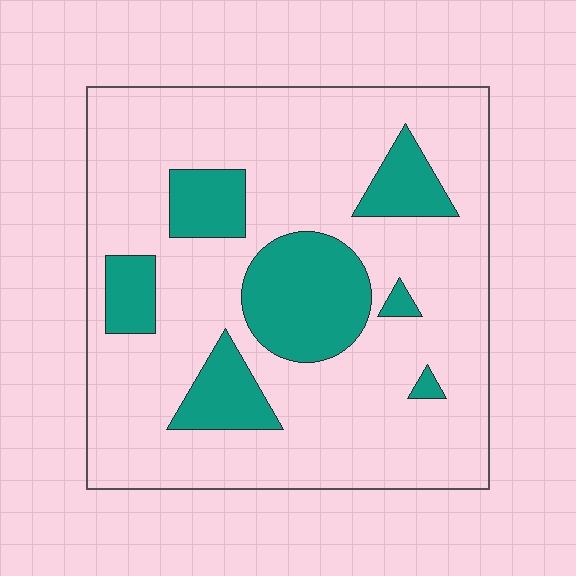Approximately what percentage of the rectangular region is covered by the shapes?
Approximately 20%.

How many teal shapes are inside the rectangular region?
7.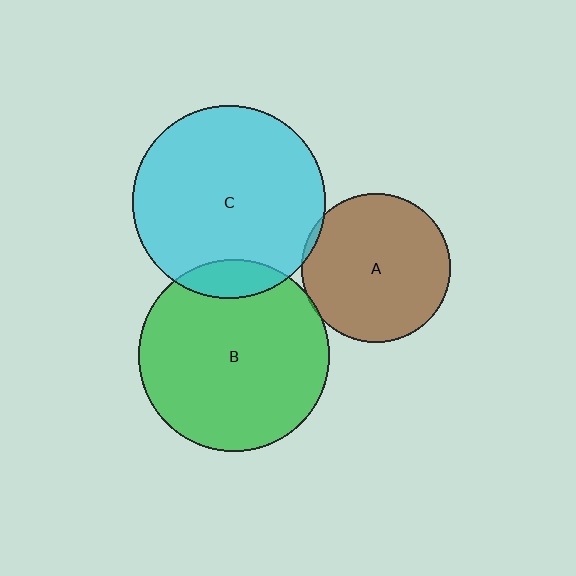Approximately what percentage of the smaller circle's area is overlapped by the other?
Approximately 5%.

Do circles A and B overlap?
Yes.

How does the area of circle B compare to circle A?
Approximately 1.7 times.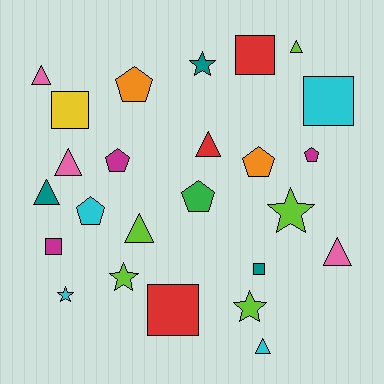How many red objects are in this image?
There are 3 red objects.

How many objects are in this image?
There are 25 objects.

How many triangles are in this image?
There are 8 triangles.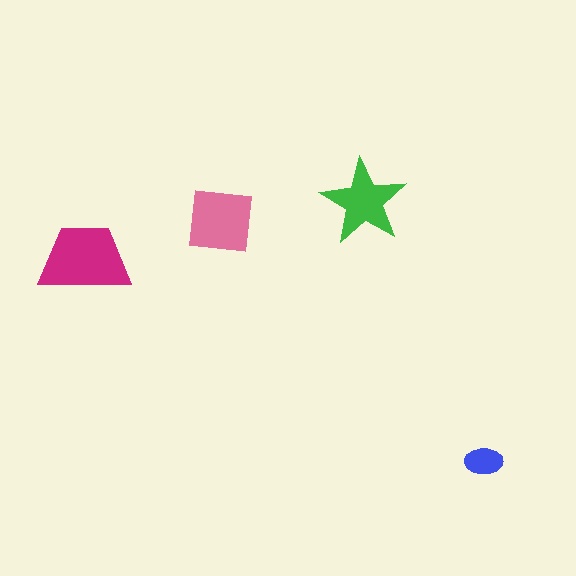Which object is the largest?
The magenta trapezoid.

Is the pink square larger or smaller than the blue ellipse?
Larger.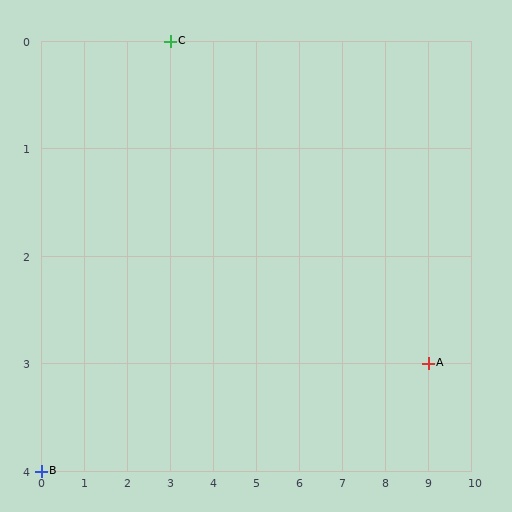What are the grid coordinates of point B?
Point B is at grid coordinates (0, 4).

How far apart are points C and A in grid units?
Points C and A are 6 columns and 3 rows apart (about 6.7 grid units diagonally).